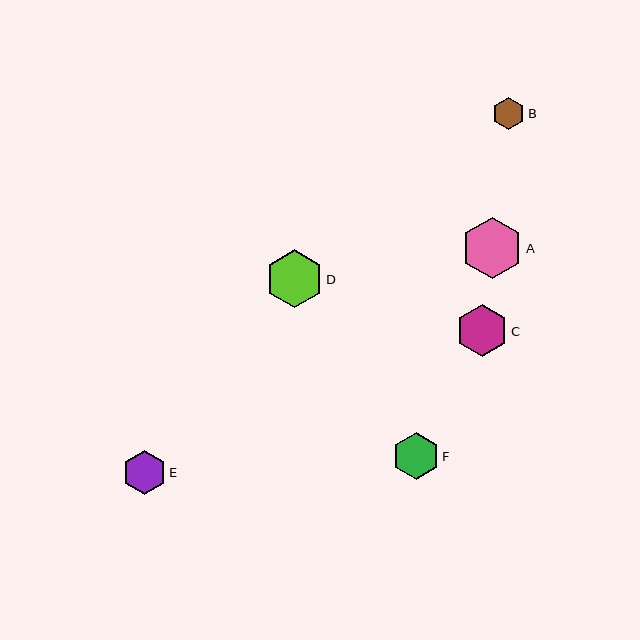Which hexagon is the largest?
Hexagon A is the largest with a size of approximately 61 pixels.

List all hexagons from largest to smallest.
From largest to smallest: A, D, C, F, E, B.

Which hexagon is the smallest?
Hexagon B is the smallest with a size of approximately 32 pixels.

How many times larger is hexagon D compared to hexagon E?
Hexagon D is approximately 1.3 times the size of hexagon E.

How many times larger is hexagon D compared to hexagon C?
Hexagon D is approximately 1.1 times the size of hexagon C.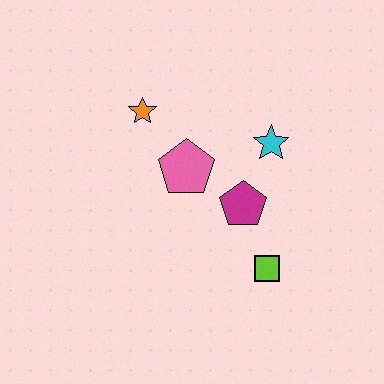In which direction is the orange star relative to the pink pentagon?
The orange star is above the pink pentagon.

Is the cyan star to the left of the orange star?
No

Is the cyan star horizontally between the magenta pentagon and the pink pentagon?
No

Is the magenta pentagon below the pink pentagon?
Yes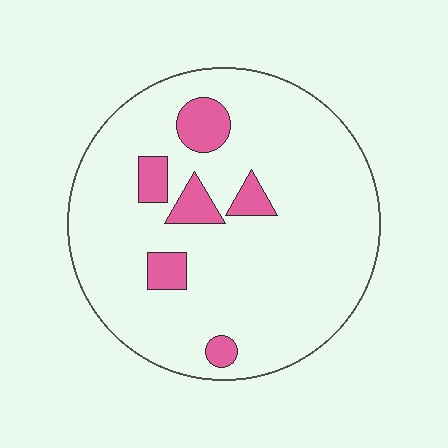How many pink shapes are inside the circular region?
6.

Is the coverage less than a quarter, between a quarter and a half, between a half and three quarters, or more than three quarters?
Less than a quarter.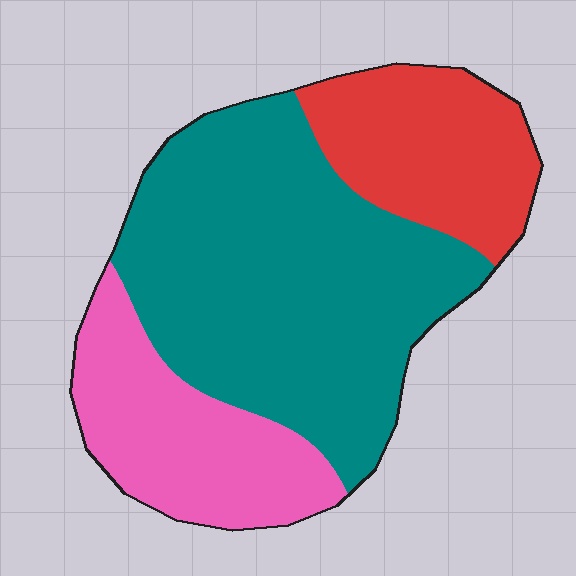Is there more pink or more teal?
Teal.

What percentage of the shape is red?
Red covers around 20% of the shape.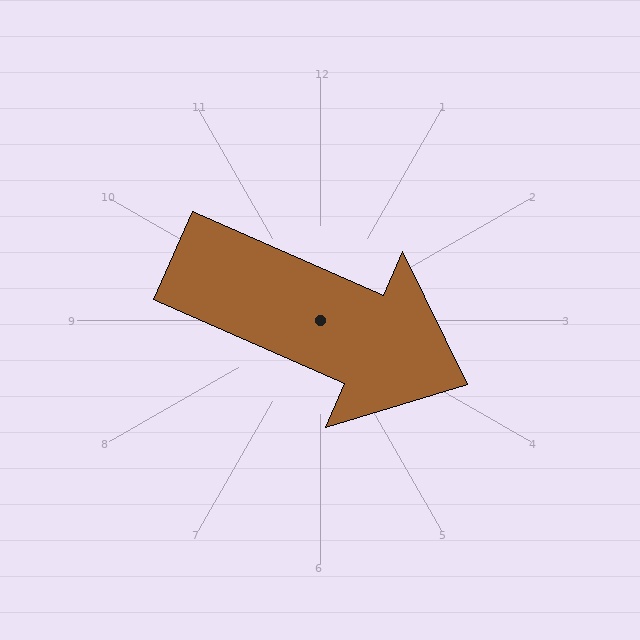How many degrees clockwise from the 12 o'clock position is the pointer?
Approximately 114 degrees.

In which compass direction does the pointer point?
Southeast.